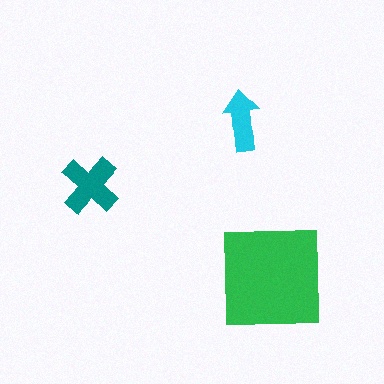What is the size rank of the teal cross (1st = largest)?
2nd.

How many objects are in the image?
There are 3 objects in the image.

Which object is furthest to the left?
The teal cross is leftmost.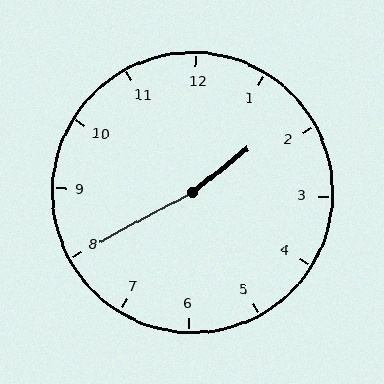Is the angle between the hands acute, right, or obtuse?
It is obtuse.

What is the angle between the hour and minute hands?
Approximately 170 degrees.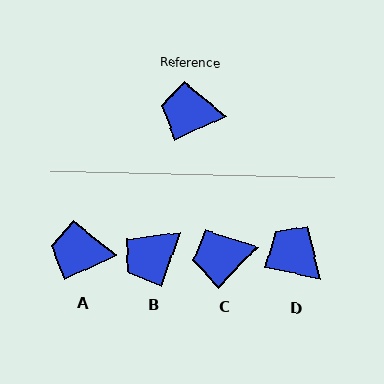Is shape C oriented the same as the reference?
No, it is off by about 21 degrees.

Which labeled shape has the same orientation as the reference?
A.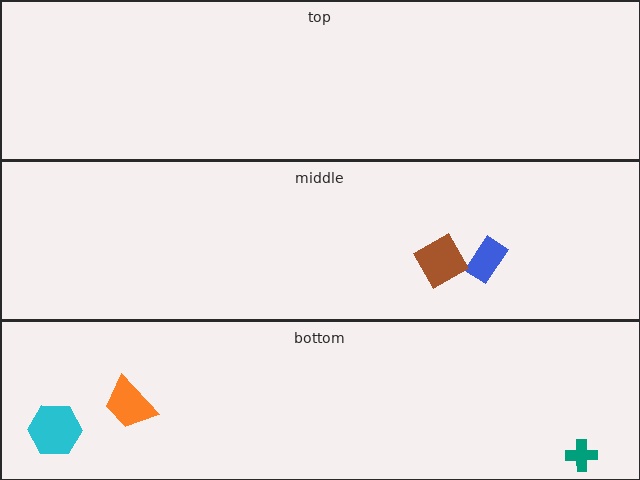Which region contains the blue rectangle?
The middle region.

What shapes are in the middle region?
The blue rectangle, the brown square.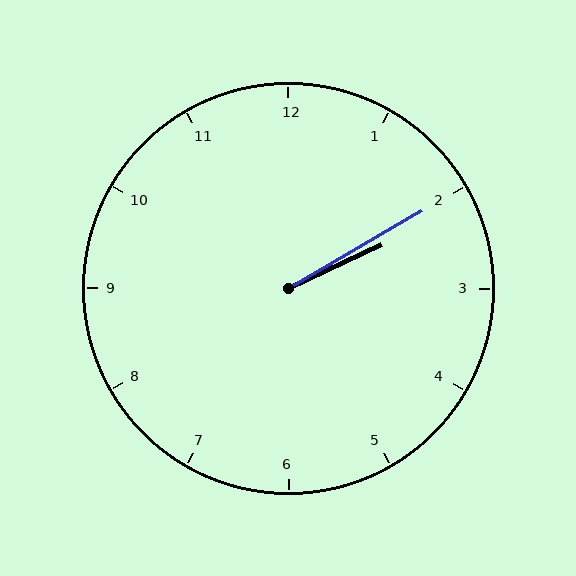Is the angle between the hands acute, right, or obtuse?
It is acute.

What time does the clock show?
2:10.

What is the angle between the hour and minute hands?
Approximately 5 degrees.